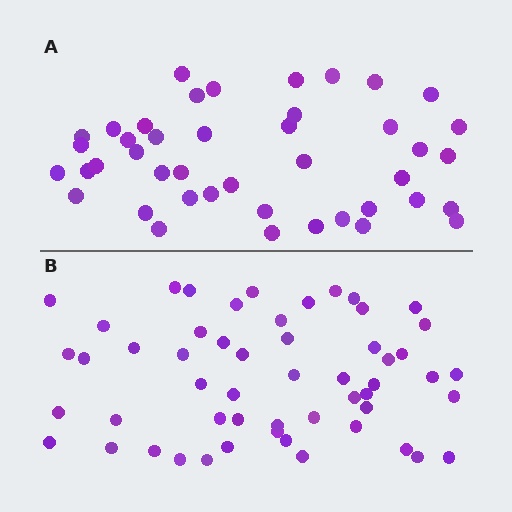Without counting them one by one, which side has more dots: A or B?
Region B (the bottom region) has more dots.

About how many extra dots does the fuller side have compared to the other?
Region B has roughly 12 or so more dots than region A.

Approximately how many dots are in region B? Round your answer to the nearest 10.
About 50 dots. (The exact count is 54, which rounds to 50.)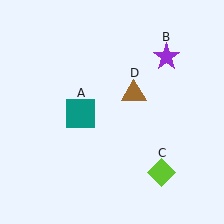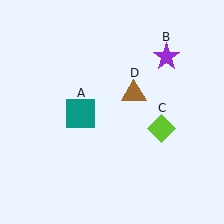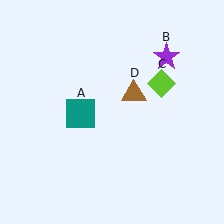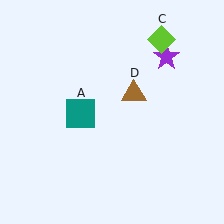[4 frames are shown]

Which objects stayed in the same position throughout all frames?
Teal square (object A) and purple star (object B) and brown triangle (object D) remained stationary.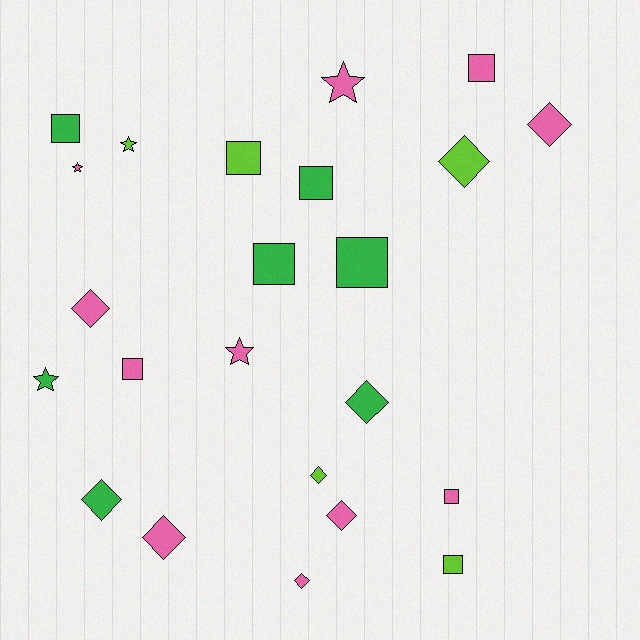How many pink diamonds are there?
There are 5 pink diamonds.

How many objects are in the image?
There are 23 objects.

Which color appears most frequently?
Pink, with 11 objects.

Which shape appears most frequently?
Diamond, with 9 objects.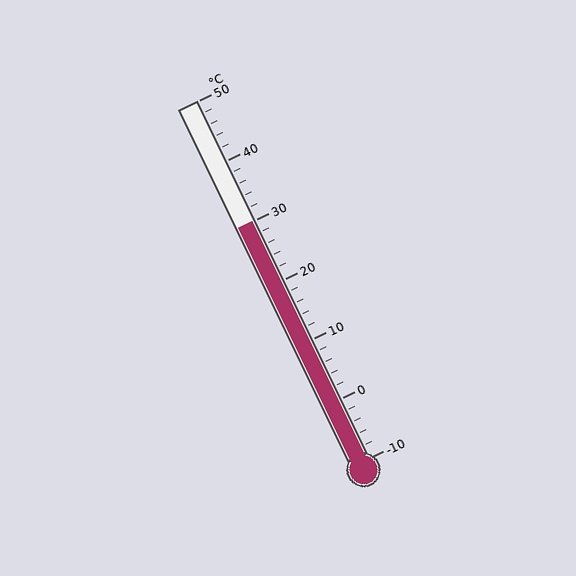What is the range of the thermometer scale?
The thermometer scale ranges from -10°C to 50°C.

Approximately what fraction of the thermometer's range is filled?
The thermometer is filled to approximately 65% of its range.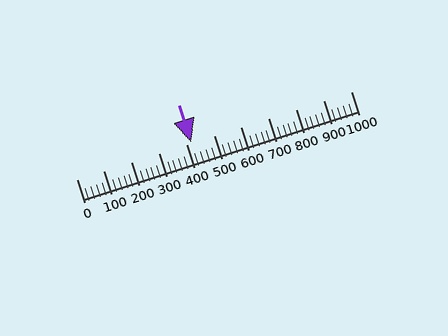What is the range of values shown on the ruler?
The ruler shows values from 0 to 1000.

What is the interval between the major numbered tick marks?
The major tick marks are spaced 100 units apart.